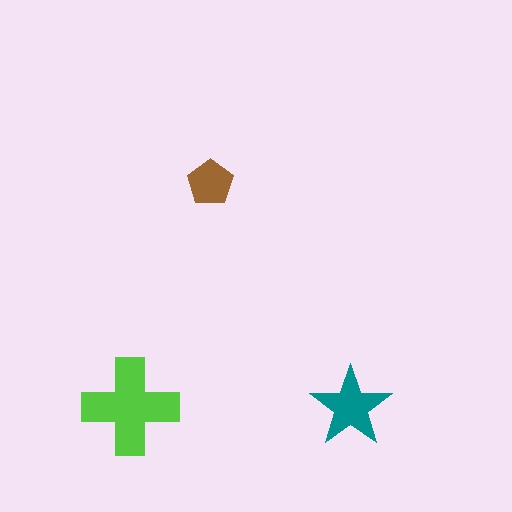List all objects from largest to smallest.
The lime cross, the teal star, the brown pentagon.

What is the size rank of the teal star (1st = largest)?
2nd.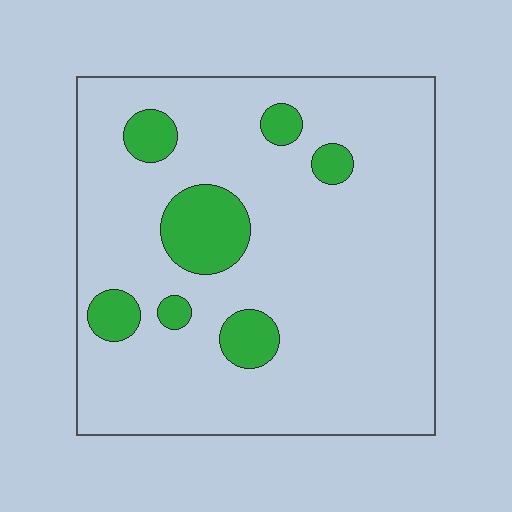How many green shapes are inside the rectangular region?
7.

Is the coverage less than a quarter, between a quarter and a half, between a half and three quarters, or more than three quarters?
Less than a quarter.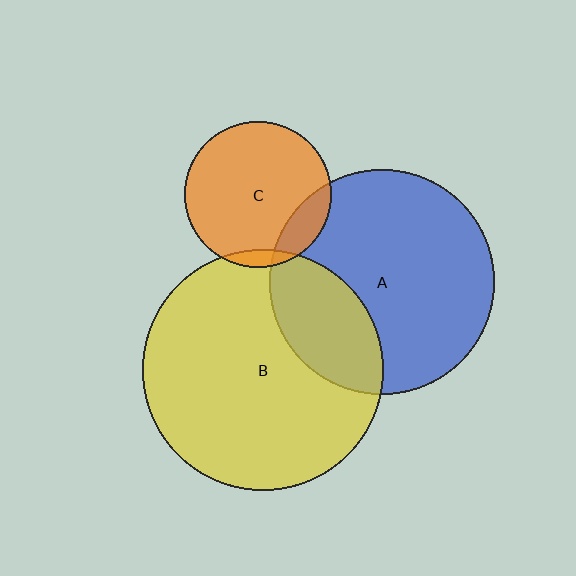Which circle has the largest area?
Circle B (yellow).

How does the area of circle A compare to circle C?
Approximately 2.3 times.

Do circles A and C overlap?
Yes.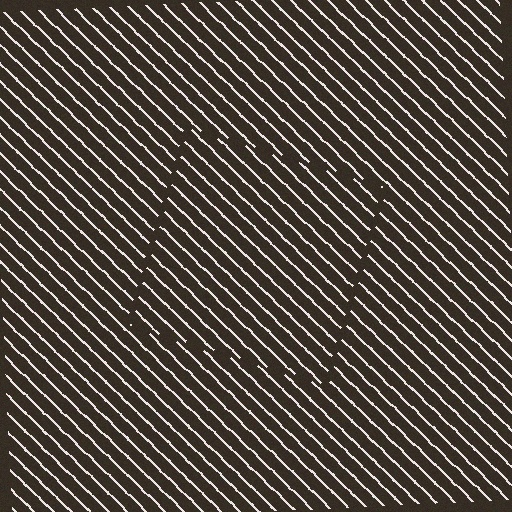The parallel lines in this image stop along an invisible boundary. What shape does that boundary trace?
An illusory square. The interior of the shape contains the same grating, shifted by half a period — the contour is defined by the phase discontinuity where line-ends from the inner and outer gratings abut.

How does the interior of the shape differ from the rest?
The interior of the shape contains the same grating, shifted by half a period — the contour is defined by the phase discontinuity where line-ends from the inner and outer gratings abut.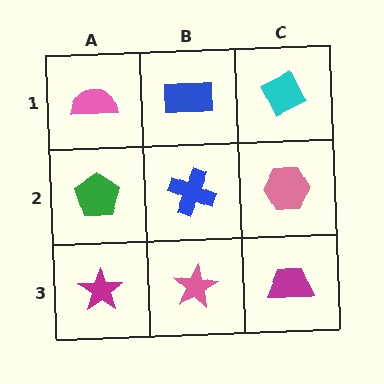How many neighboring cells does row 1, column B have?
3.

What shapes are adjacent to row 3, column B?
A blue cross (row 2, column B), a magenta star (row 3, column A), a magenta trapezoid (row 3, column C).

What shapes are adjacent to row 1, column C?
A pink hexagon (row 2, column C), a blue rectangle (row 1, column B).